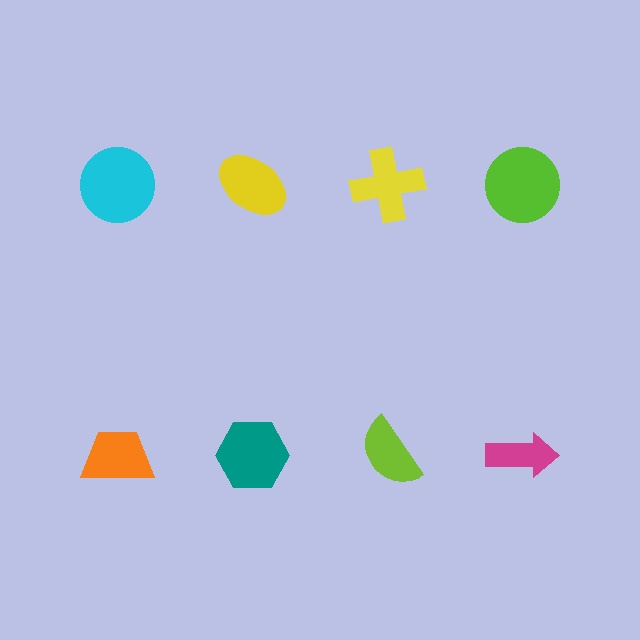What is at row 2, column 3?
A lime semicircle.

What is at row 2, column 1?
An orange trapezoid.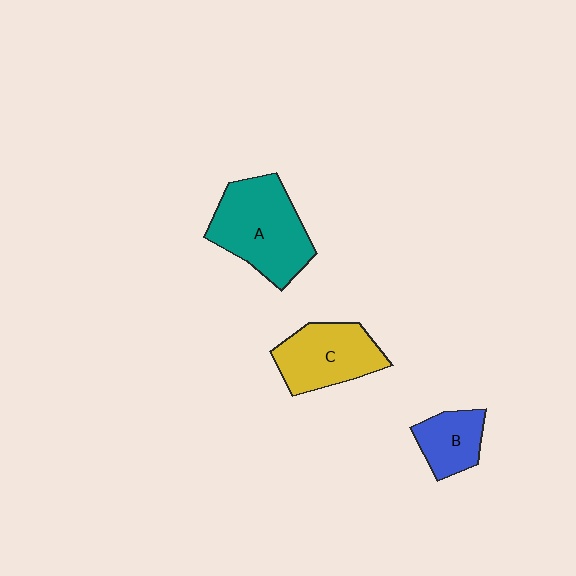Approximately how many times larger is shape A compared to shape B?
Approximately 2.1 times.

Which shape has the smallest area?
Shape B (blue).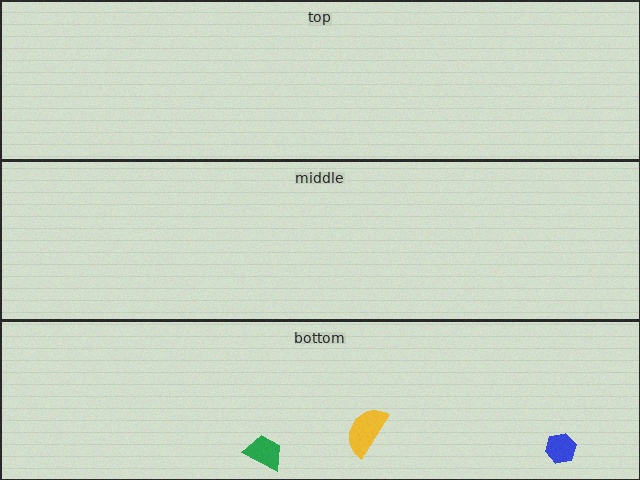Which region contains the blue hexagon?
The bottom region.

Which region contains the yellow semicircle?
The bottom region.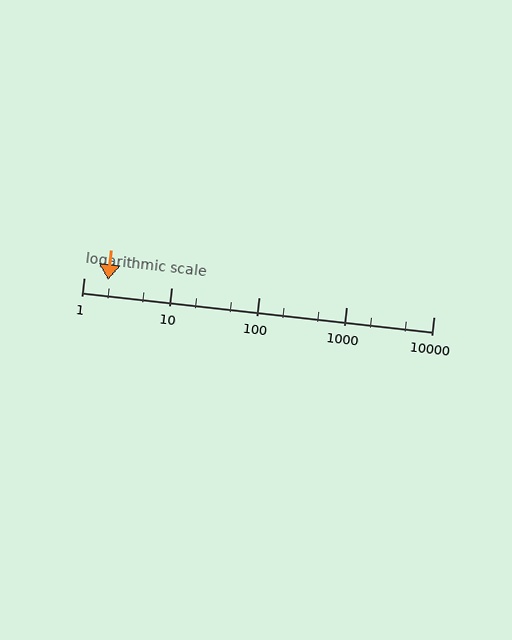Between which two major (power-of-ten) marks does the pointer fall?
The pointer is between 1 and 10.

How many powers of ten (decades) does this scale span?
The scale spans 4 decades, from 1 to 10000.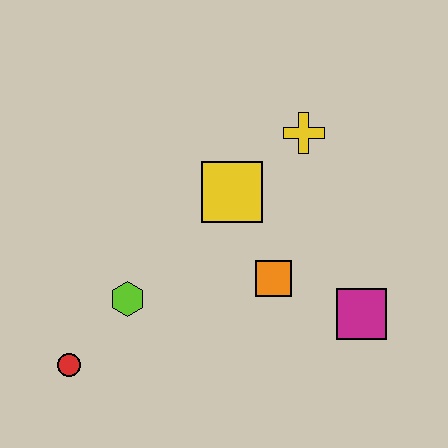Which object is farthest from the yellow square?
The red circle is farthest from the yellow square.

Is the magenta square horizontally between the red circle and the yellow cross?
No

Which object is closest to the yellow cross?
The yellow square is closest to the yellow cross.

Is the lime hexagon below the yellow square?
Yes